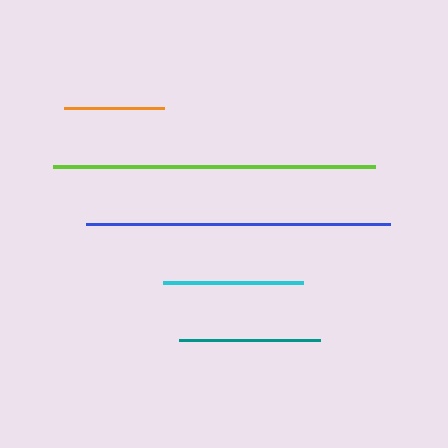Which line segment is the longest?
The lime line is the longest at approximately 322 pixels.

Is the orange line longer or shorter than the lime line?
The lime line is longer than the orange line.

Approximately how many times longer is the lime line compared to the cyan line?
The lime line is approximately 2.3 times the length of the cyan line.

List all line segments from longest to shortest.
From longest to shortest: lime, blue, teal, cyan, orange.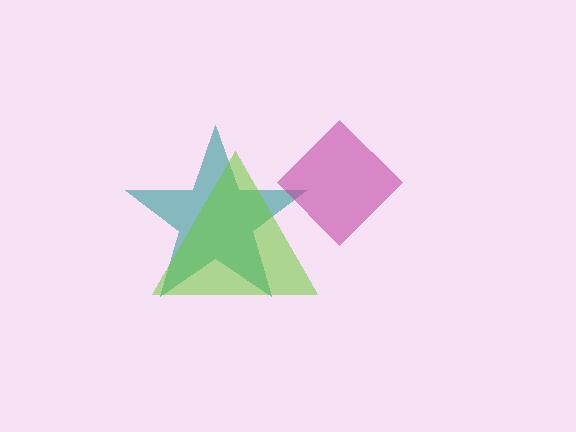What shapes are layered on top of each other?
The layered shapes are: a teal star, a magenta diamond, a lime triangle.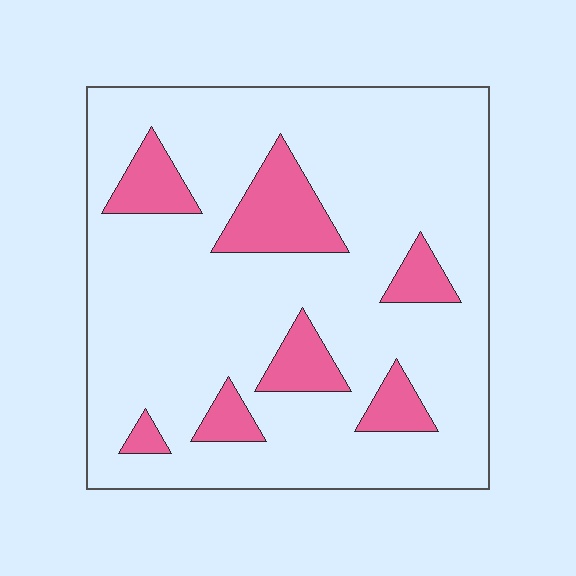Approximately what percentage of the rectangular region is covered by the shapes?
Approximately 15%.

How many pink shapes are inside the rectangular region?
7.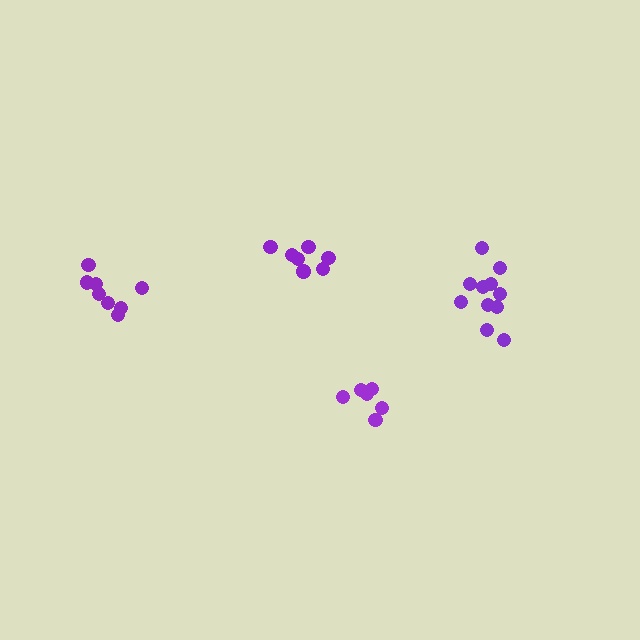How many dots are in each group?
Group 1: 7 dots, Group 2: 11 dots, Group 3: 6 dots, Group 4: 8 dots (32 total).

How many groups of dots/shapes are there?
There are 4 groups.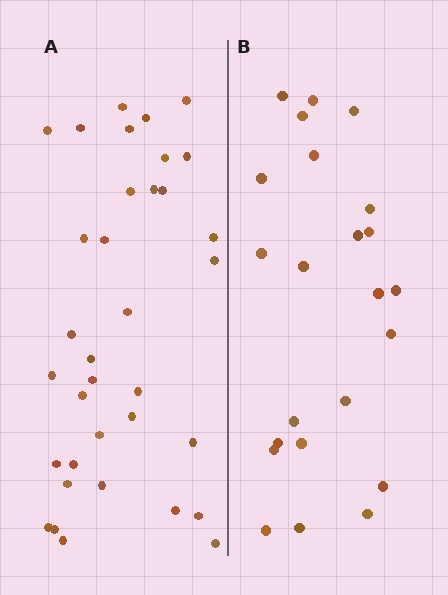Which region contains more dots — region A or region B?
Region A (the left region) has more dots.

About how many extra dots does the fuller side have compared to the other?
Region A has roughly 12 or so more dots than region B.